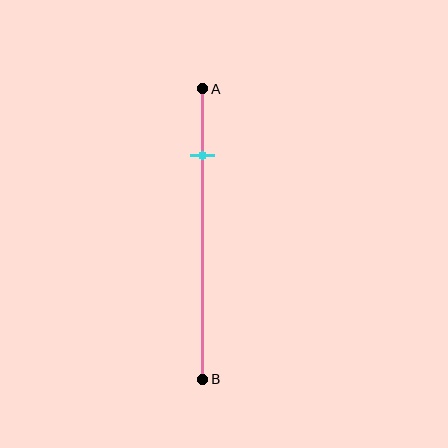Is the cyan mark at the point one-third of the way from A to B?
No, the mark is at about 25% from A, not at the 33% one-third point.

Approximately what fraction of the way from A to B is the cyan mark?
The cyan mark is approximately 25% of the way from A to B.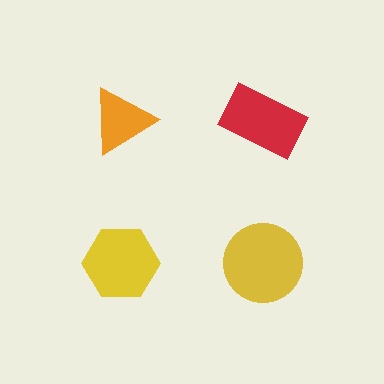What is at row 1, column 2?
A red rectangle.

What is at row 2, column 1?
A yellow hexagon.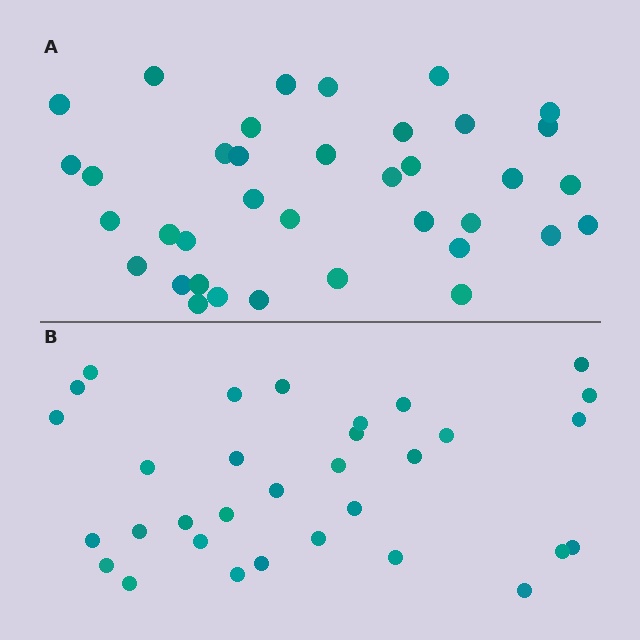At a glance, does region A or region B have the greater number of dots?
Region A (the top region) has more dots.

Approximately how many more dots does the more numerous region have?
Region A has about 5 more dots than region B.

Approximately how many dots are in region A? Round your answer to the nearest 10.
About 40 dots. (The exact count is 37, which rounds to 40.)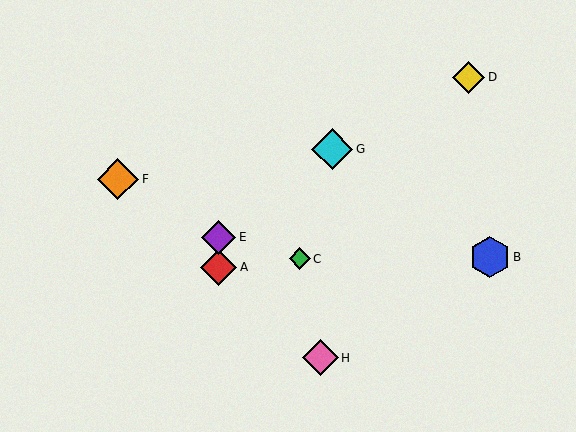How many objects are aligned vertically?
2 objects (A, E) are aligned vertically.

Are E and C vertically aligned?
No, E is at x≈219 and C is at x≈300.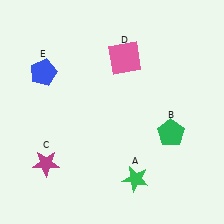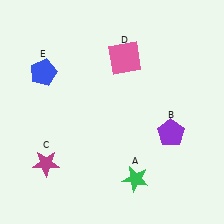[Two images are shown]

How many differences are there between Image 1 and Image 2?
There is 1 difference between the two images.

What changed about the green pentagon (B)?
In Image 1, B is green. In Image 2, it changed to purple.